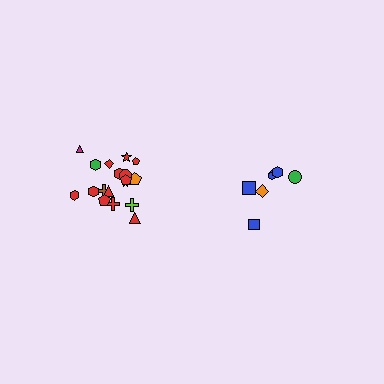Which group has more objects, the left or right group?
The left group.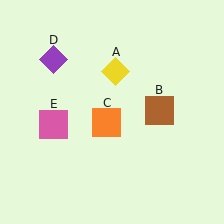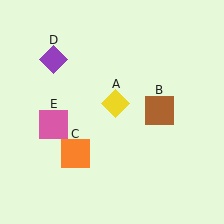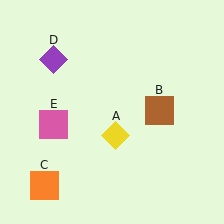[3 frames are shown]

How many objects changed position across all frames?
2 objects changed position: yellow diamond (object A), orange square (object C).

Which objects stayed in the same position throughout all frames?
Brown square (object B) and purple diamond (object D) and pink square (object E) remained stationary.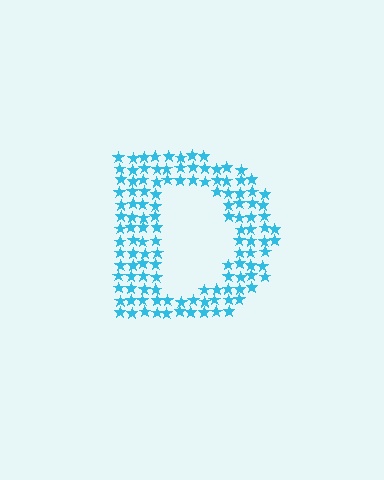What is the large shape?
The large shape is the letter D.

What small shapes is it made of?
It is made of small stars.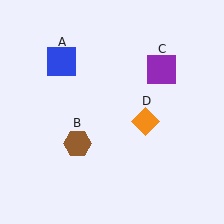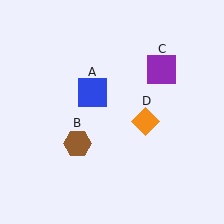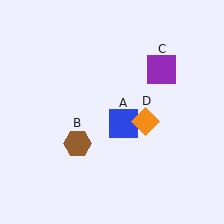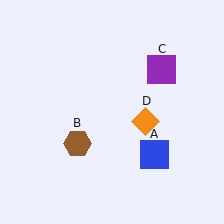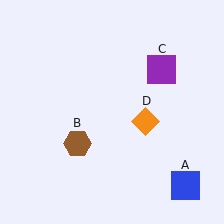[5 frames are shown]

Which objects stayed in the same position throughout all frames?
Brown hexagon (object B) and purple square (object C) and orange diamond (object D) remained stationary.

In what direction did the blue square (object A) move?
The blue square (object A) moved down and to the right.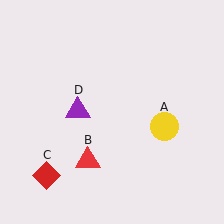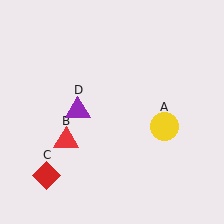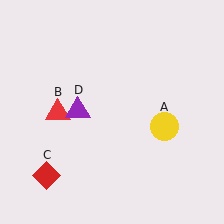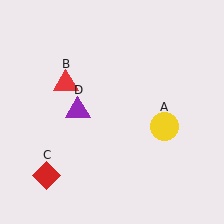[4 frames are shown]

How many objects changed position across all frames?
1 object changed position: red triangle (object B).